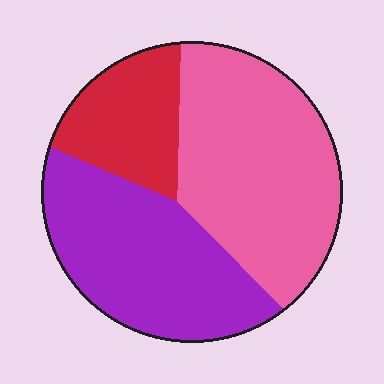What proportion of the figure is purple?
Purple takes up about three eighths (3/8) of the figure.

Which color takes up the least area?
Red, at roughly 20%.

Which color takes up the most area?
Pink, at roughly 45%.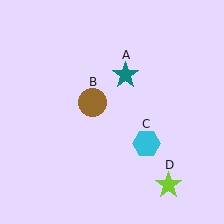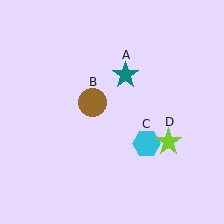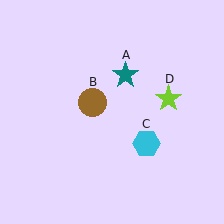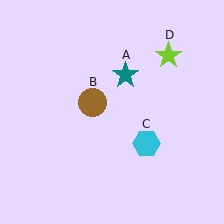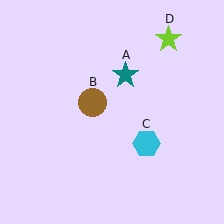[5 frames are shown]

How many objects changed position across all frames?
1 object changed position: lime star (object D).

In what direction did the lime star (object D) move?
The lime star (object D) moved up.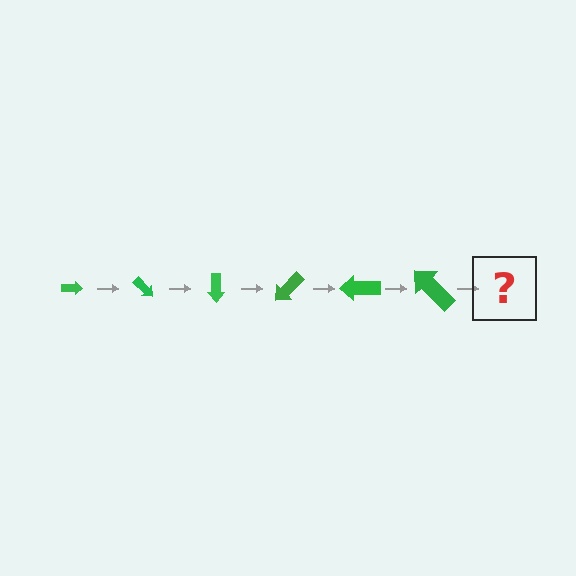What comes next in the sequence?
The next element should be an arrow, larger than the previous one and rotated 270 degrees from the start.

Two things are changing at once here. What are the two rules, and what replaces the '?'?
The two rules are that the arrow grows larger each step and it rotates 45 degrees each step. The '?' should be an arrow, larger than the previous one and rotated 270 degrees from the start.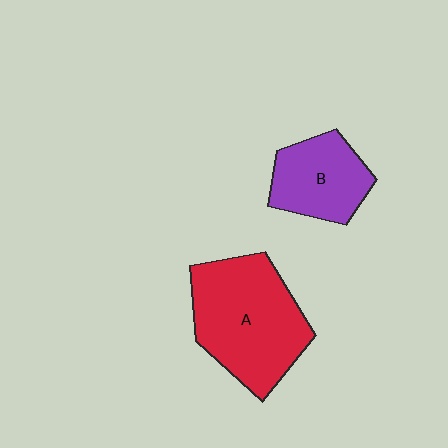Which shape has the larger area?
Shape A (red).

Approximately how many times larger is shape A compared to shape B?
Approximately 1.7 times.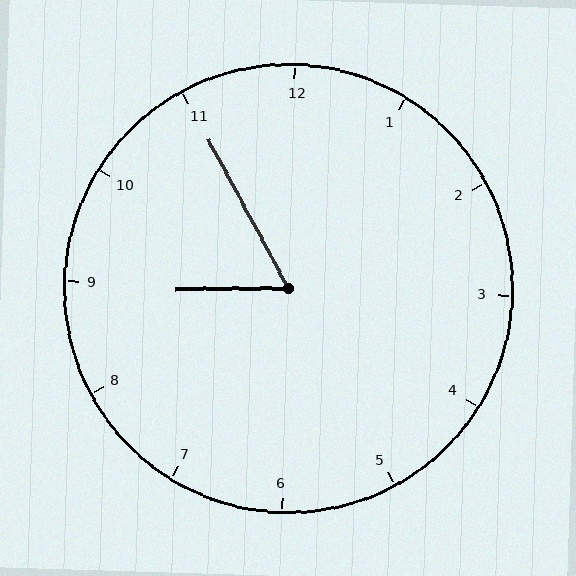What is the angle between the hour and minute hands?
Approximately 62 degrees.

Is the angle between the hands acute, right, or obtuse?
It is acute.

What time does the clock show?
8:55.